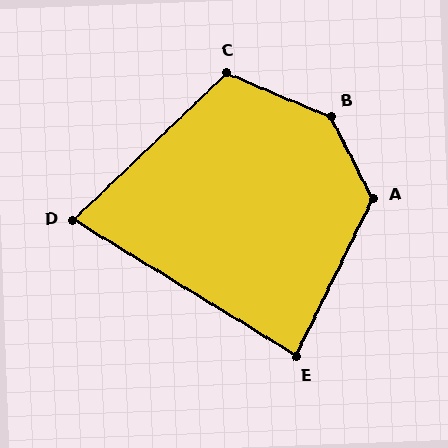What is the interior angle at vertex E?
Approximately 84 degrees (acute).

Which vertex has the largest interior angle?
B, at approximately 140 degrees.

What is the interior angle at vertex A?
Approximately 127 degrees (obtuse).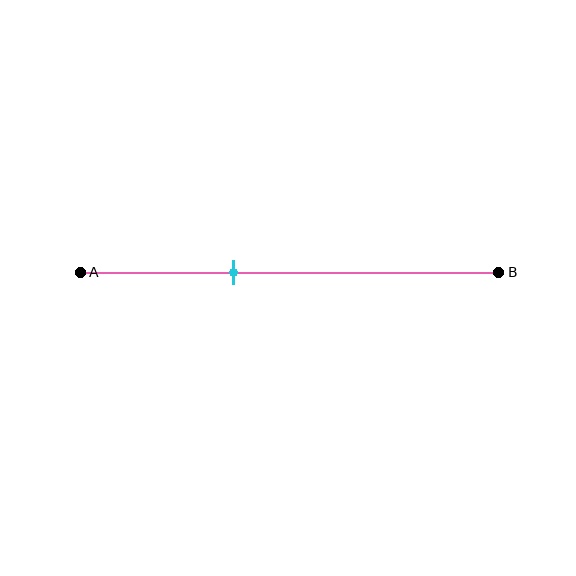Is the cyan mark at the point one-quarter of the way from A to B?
No, the mark is at about 35% from A, not at the 25% one-quarter point.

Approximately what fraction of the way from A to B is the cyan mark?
The cyan mark is approximately 35% of the way from A to B.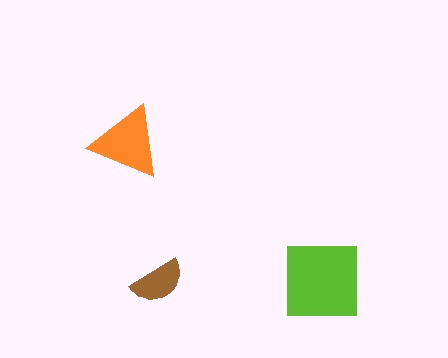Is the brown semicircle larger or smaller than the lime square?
Smaller.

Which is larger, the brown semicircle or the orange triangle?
The orange triangle.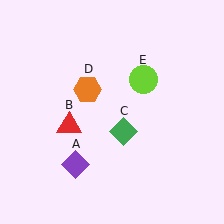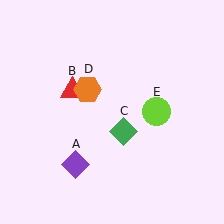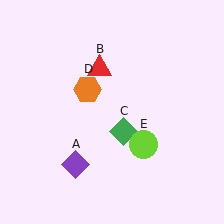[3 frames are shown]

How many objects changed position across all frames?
2 objects changed position: red triangle (object B), lime circle (object E).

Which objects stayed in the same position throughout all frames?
Purple diamond (object A) and green diamond (object C) and orange hexagon (object D) remained stationary.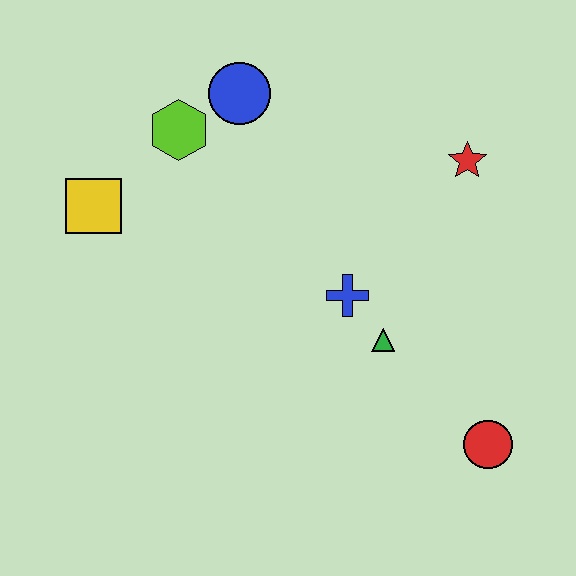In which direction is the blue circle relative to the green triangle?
The blue circle is above the green triangle.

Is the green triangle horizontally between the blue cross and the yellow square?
No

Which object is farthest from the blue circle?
The red circle is farthest from the blue circle.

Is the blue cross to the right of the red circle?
No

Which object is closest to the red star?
The blue cross is closest to the red star.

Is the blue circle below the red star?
No